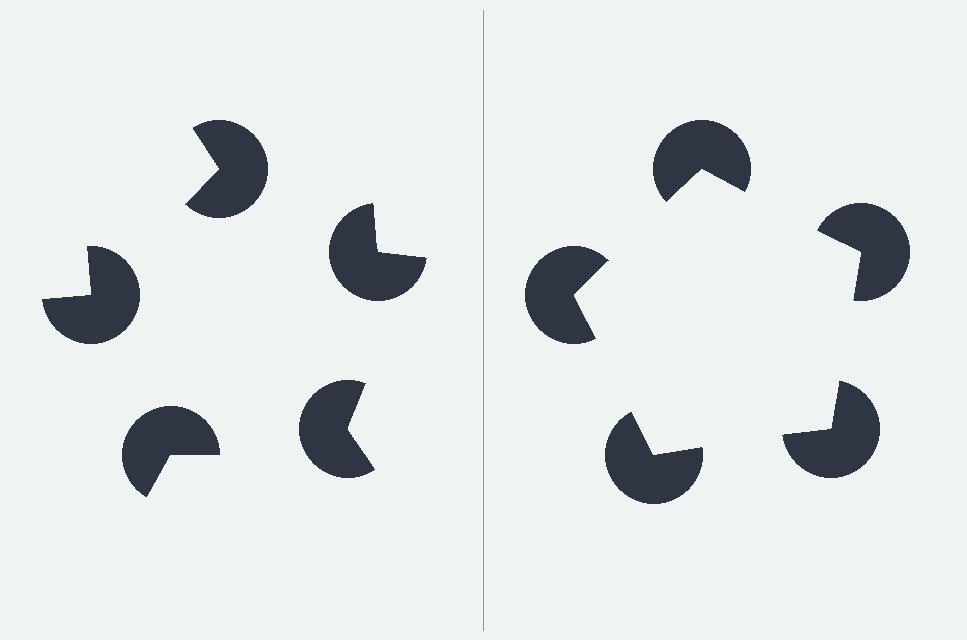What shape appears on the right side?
An illusory pentagon.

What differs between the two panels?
The pac-man discs are positioned identically on both sides; only the wedge orientations differ. On the right they align to a pentagon; on the left they are misaligned.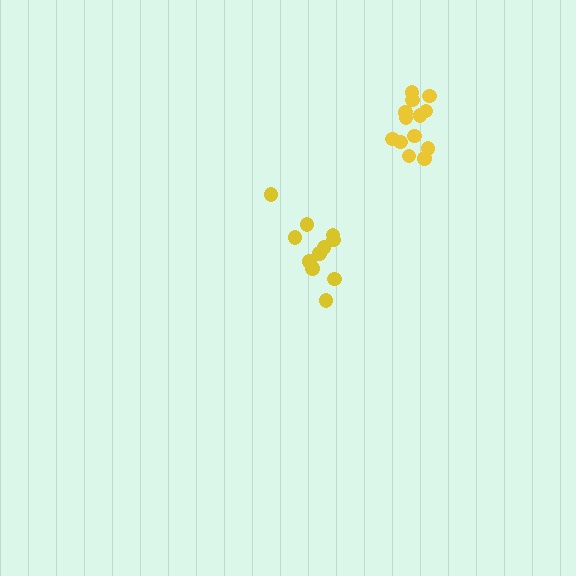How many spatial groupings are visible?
There are 2 spatial groupings.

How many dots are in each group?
Group 1: 11 dots, Group 2: 13 dots (24 total).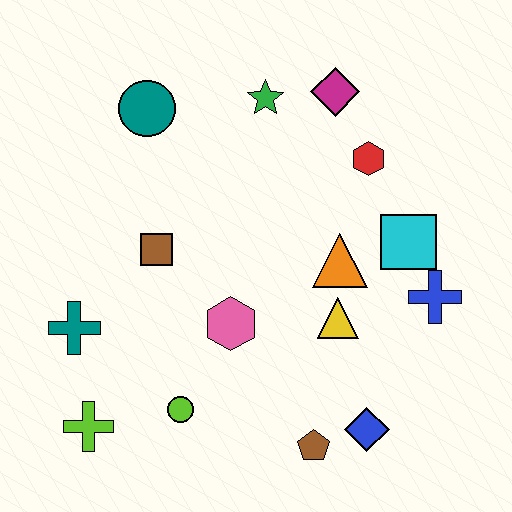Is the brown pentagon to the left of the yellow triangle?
Yes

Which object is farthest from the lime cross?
The magenta diamond is farthest from the lime cross.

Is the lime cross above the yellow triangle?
No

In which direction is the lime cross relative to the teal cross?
The lime cross is below the teal cross.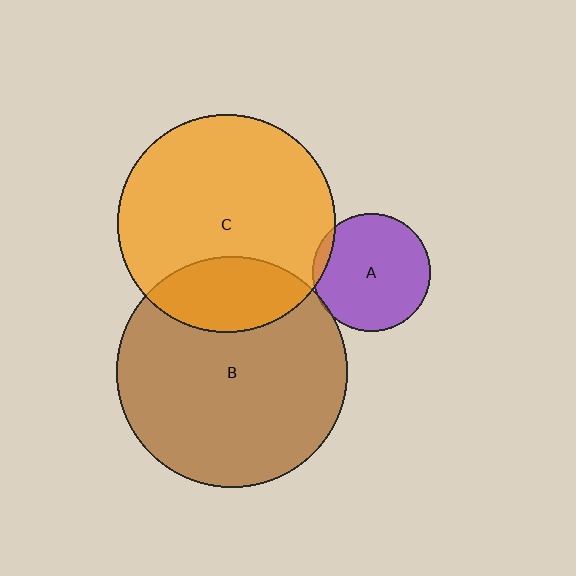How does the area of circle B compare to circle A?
Approximately 3.8 times.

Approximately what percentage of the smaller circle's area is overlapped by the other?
Approximately 25%.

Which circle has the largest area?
Circle B (brown).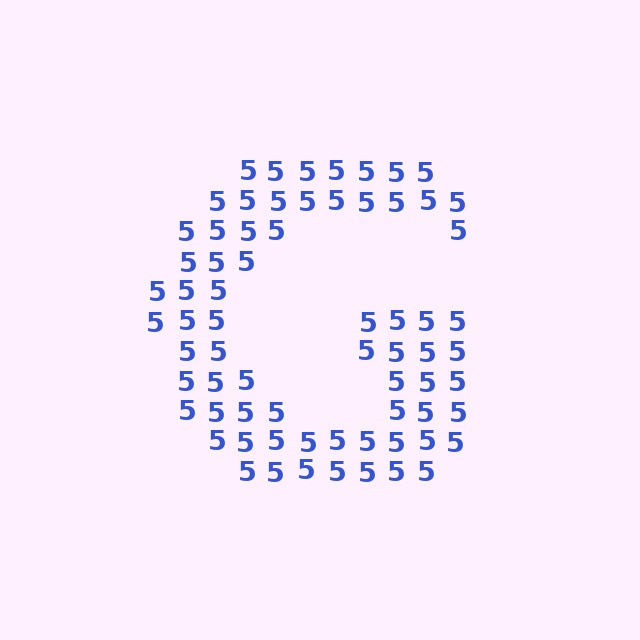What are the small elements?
The small elements are digit 5's.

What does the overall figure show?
The overall figure shows the letter G.